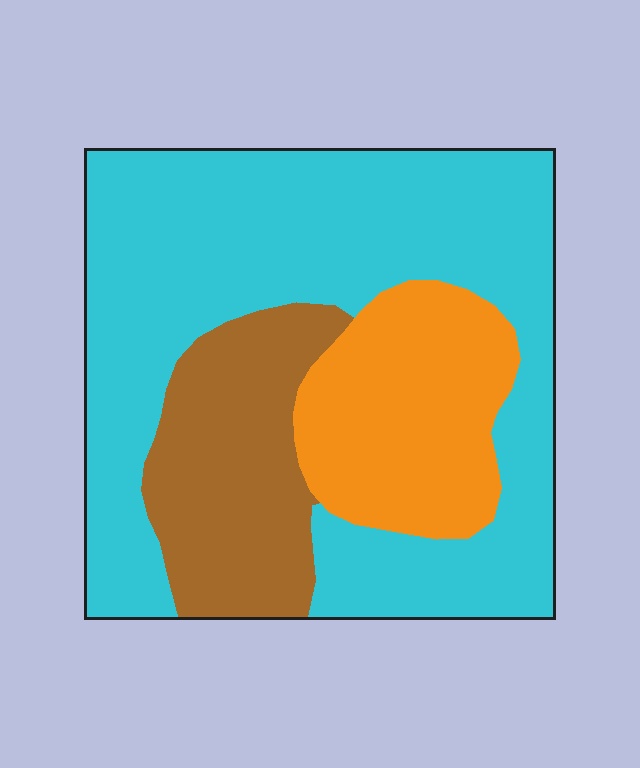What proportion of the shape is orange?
Orange takes up about one fifth (1/5) of the shape.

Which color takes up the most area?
Cyan, at roughly 60%.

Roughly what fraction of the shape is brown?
Brown takes up about one fifth (1/5) of the shape.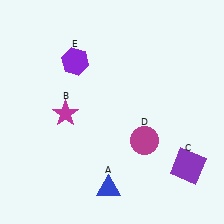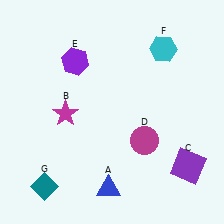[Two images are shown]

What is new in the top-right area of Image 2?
A cyan hexagon (F) was added in the top-right area of Image 2.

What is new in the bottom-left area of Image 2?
A teal diamond (G) was added in the bottom-left area of Image 2.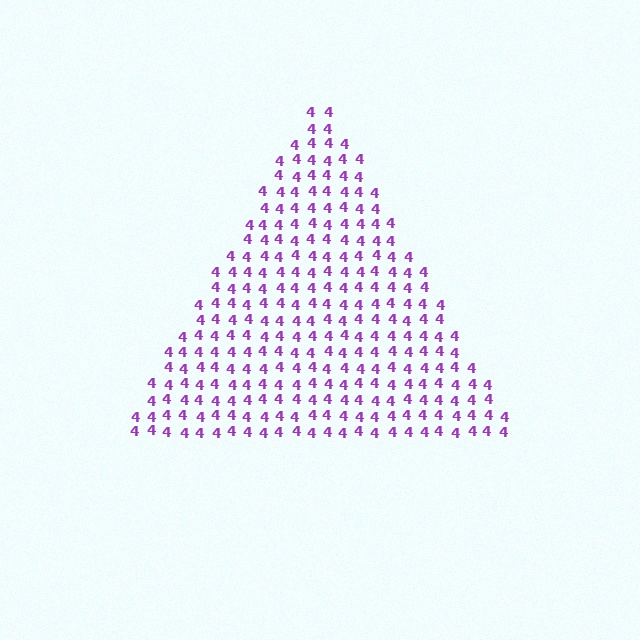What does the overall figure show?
The overall figure shows a triangle.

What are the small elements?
The small elements are digit 4's.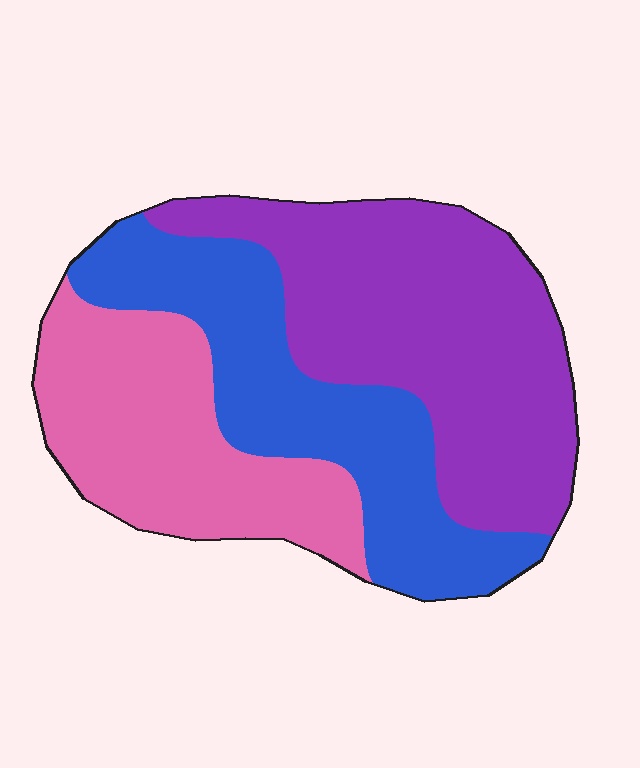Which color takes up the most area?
Purple, at roughly 40%.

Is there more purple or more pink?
Purple.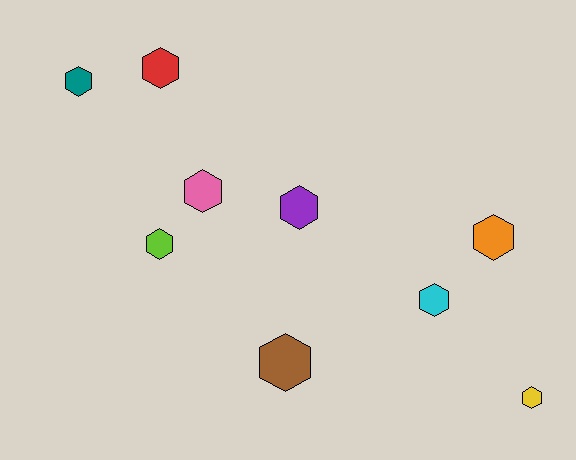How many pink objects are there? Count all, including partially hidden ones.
There is 1 pink object.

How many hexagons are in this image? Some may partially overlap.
There are 9 hexagons.